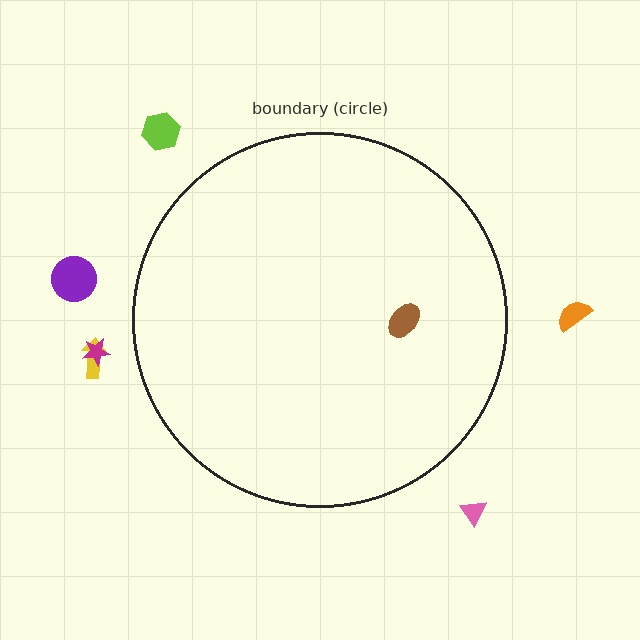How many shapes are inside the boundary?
1 inside, 6 outside.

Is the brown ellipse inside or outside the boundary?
Inside.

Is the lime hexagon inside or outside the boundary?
Outside.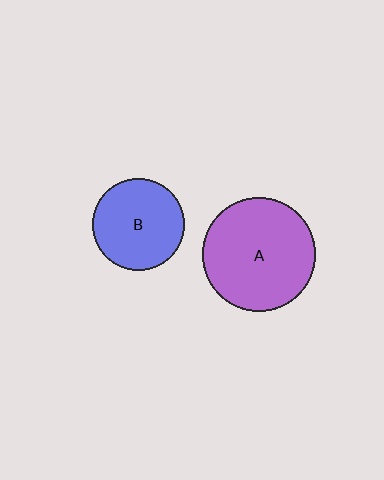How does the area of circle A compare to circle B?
Approximately 1.5 times.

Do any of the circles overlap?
No, none of the circles overlap.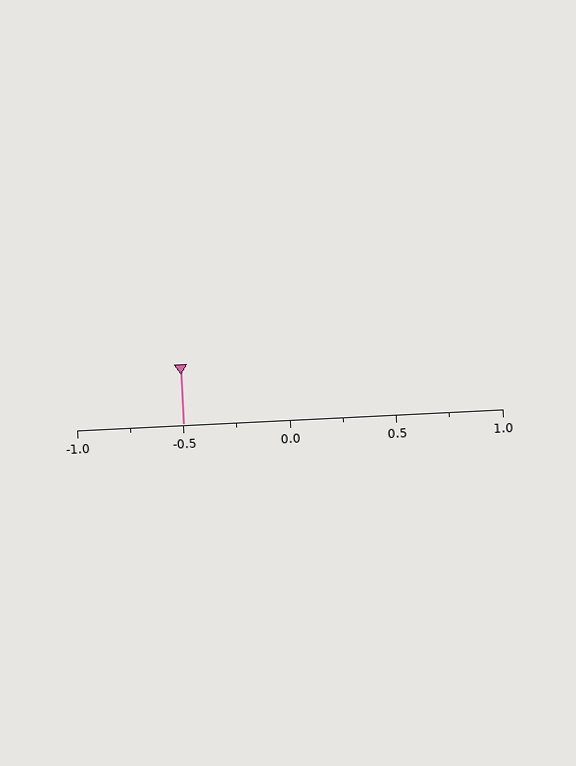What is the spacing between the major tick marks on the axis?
The major ticks are spaced 0.5 apart.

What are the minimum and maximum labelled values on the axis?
The axis runs from -1.0 to 1.0.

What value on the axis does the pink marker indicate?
The marker indicates approximately -0.5.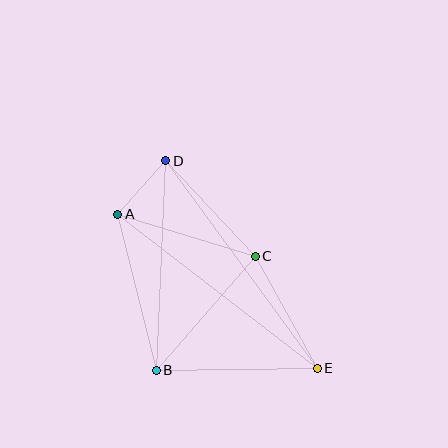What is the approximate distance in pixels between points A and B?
The distance between A and B is approximately 161 pixels.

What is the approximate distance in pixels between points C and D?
The distance between C and D is approximately 131 pixels.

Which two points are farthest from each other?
Points D and E are farthest from each other.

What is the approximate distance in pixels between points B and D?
The distance between B and D is approximately 210 pixels.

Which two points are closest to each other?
Points A and D are closest to each other.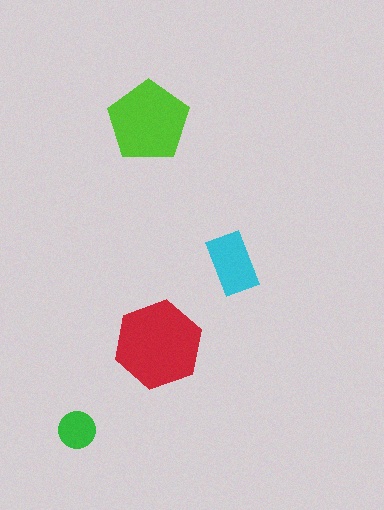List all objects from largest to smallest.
The red hexagon, the lime pentagon, the cyan rectangle, the green circle.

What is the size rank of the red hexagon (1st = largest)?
1st.